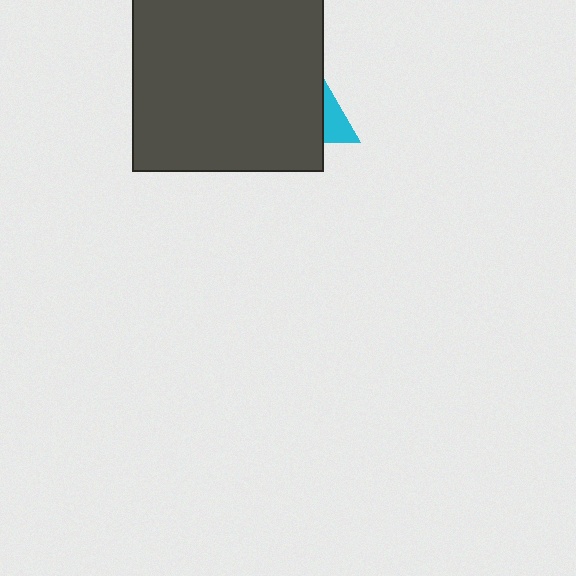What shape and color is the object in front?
The object in front is a dark gray square.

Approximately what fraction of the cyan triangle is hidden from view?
Roughly 70% of the cyan triangle is hidden behind the dark gray square.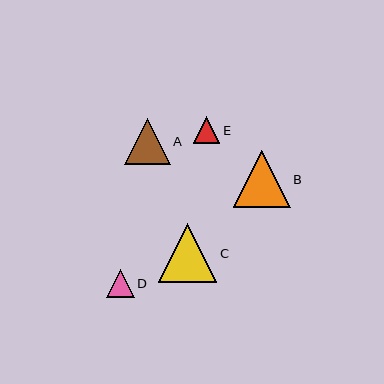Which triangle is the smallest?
Triangle E is the smallest with a size of approximately 26 pixels.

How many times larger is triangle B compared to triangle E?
Triangle B is approximately 2.1 times the size of triangle E.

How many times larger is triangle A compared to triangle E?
Triangle A is approximately 1.7 times the size of triangle E.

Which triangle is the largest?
Triangle C is the largest with a size of approximately 59 pixels.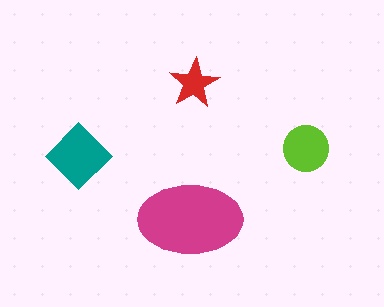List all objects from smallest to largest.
The red star, the lime circle, the teal diamond, the magenta ellipse.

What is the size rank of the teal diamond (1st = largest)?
2nd.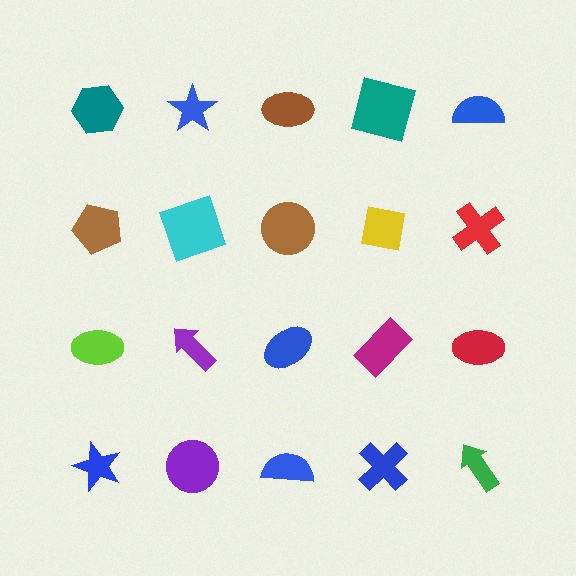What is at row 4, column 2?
A purple circle.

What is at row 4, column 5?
A green arrow.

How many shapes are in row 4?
5 shapes.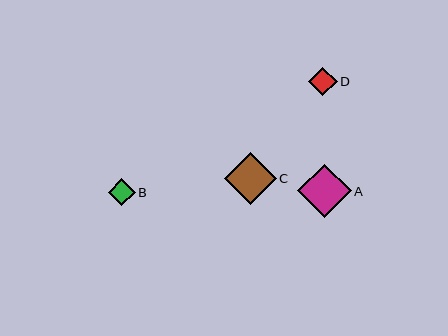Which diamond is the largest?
Diamond A is the largest with a size of approximately 53 pixels.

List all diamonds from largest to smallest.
From largest to smallest: A, C, D, B.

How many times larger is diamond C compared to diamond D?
Diamond C is approximately 1.8 times the size of diamond D.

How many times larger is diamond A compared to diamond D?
Diamond A is approximately 1.9 times the size of diamond D.